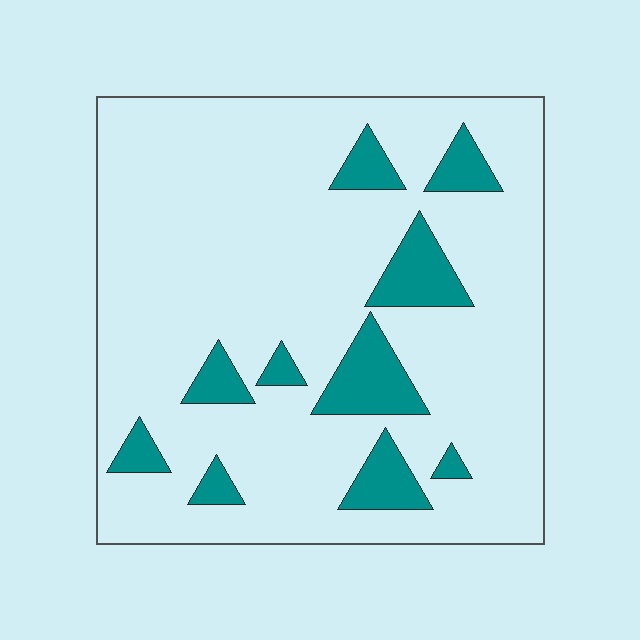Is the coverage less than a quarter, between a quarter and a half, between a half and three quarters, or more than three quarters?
Less than a quarter.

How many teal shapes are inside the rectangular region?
10.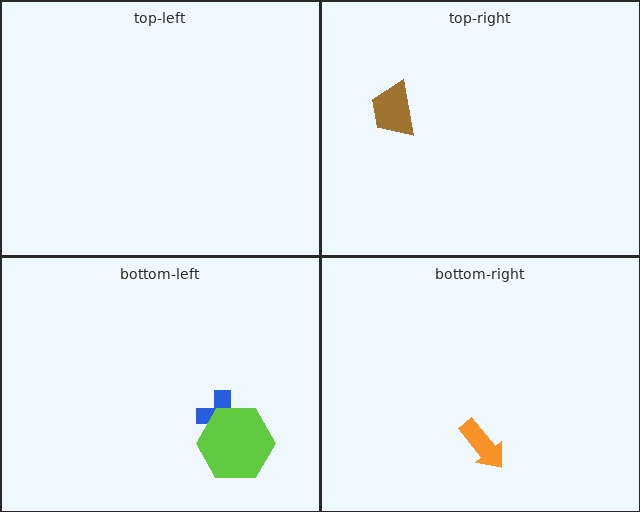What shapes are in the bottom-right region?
The orange arrow.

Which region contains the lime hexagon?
The bottom-left region.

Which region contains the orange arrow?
The bottom-right region.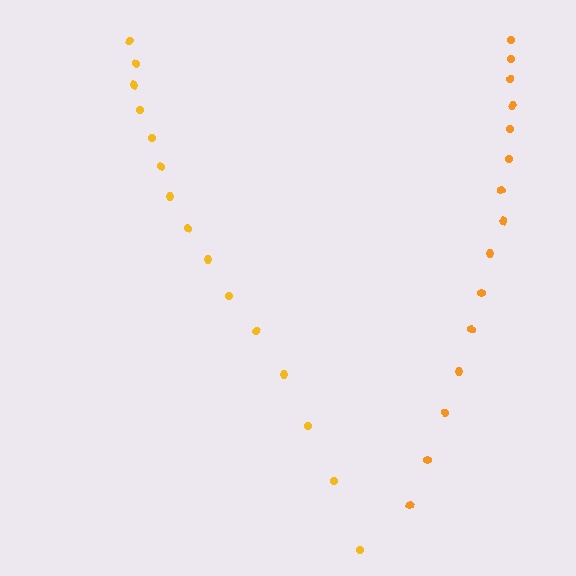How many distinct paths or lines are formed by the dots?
There are 2 distinct paths.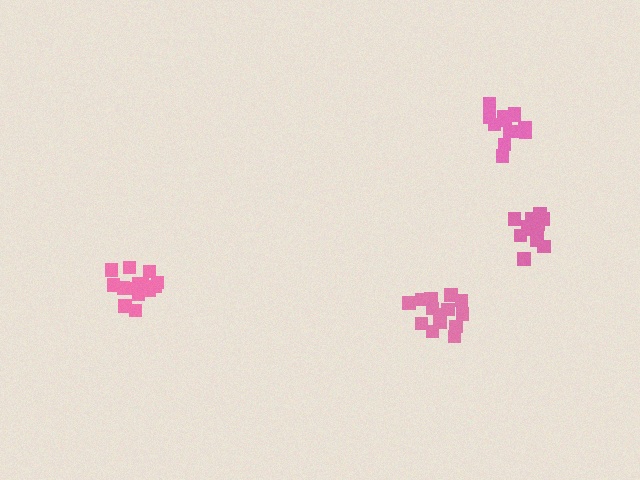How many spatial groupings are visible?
There are 4 spatial groupings.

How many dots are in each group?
Group 1: 13 dots, Group 2: 14 dots, Group 3: 14 dots, Group 4: 14 dots (55 total).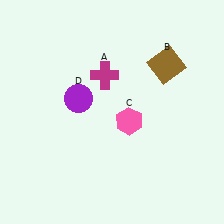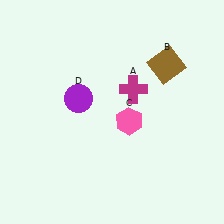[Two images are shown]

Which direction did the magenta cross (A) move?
The magenta cross (A) moved right.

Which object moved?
The magenta cross (A) moved right.